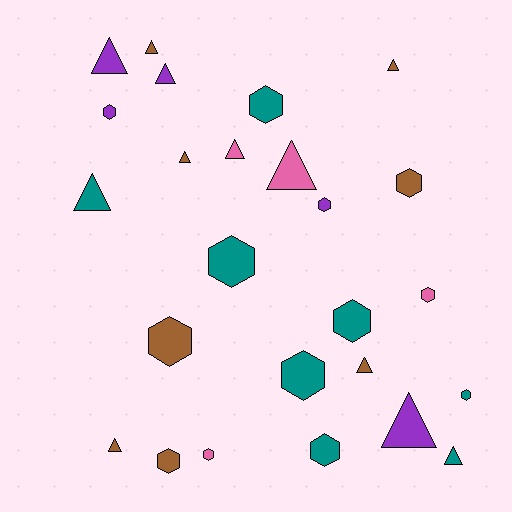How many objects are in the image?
There are 25 objects.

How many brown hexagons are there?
There are 3 brown hexagons.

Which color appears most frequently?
Brown, with 8 objects.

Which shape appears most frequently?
Hexagon, with 13 objects.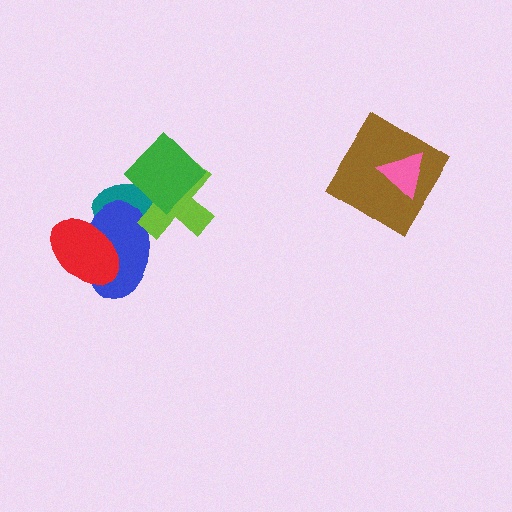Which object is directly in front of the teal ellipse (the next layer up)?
The blue ellipse is directly in front of the teal ellipse.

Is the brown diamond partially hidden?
Yes, it is partially covered by another shape.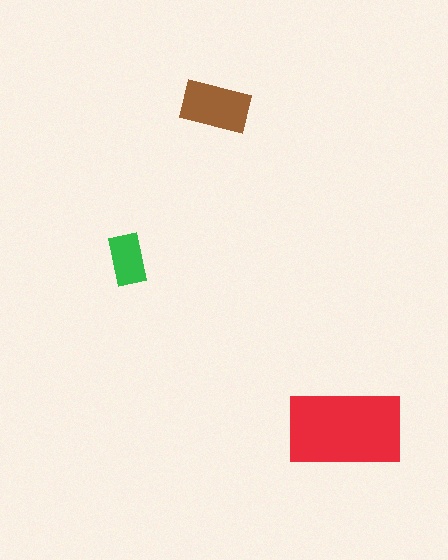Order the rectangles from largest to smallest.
the red one, the brown one, the green one.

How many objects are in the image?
There are 3 objects in the image.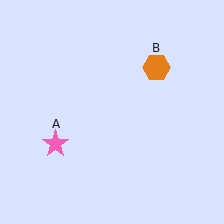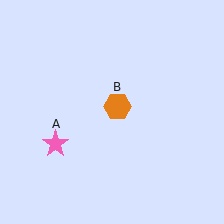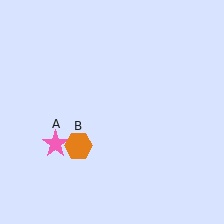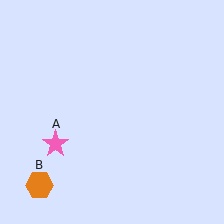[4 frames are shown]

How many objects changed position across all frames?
1 object changed position: orange hexagon (object B).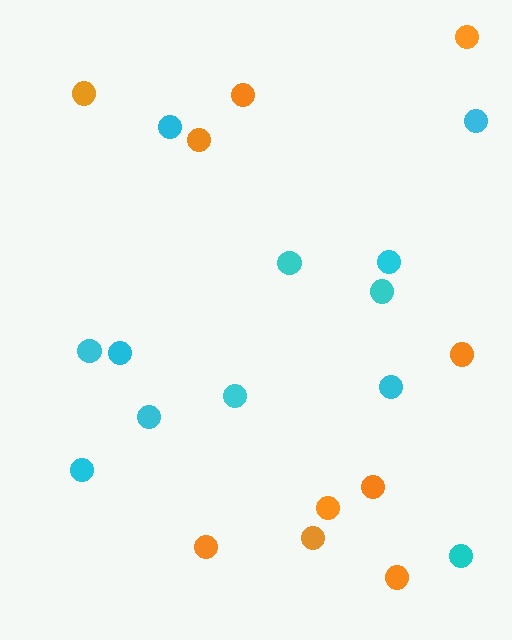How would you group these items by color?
There are 2 groups: one group of orange circles (10) and one group of cyan circles (12).